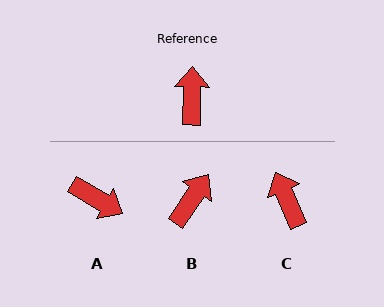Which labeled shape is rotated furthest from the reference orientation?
A, about 119 degrees away.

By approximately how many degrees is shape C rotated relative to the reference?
Approximately 24 degrees counter-clockwise.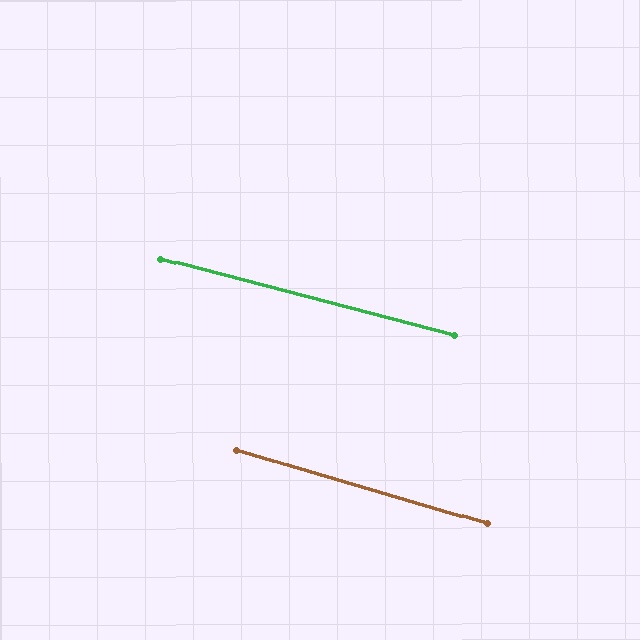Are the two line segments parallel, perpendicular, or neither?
Parallel — their directions differ by only 1.8°.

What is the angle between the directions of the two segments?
Approximately 2 degrees.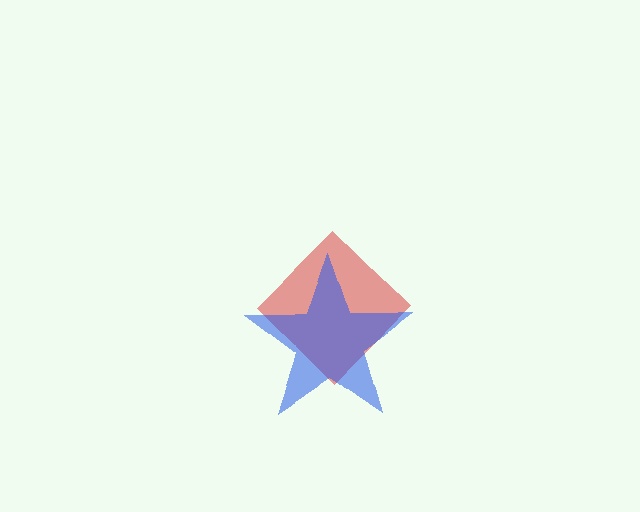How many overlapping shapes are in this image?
There are 2 overlapping shapes in the image.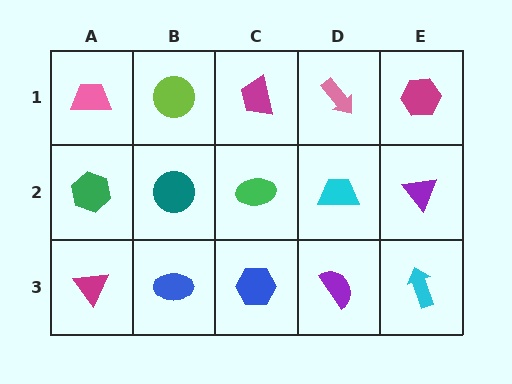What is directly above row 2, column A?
A pink trapezoid.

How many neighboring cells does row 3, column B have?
3.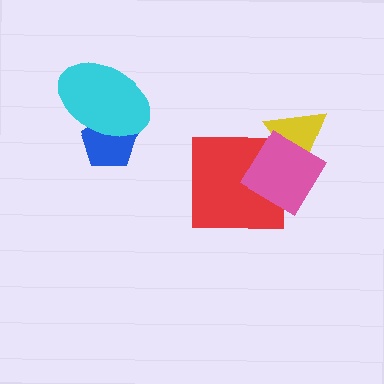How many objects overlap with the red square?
1 object overlaps with the red square.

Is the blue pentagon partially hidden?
Yes, it is partially covered by another shape.